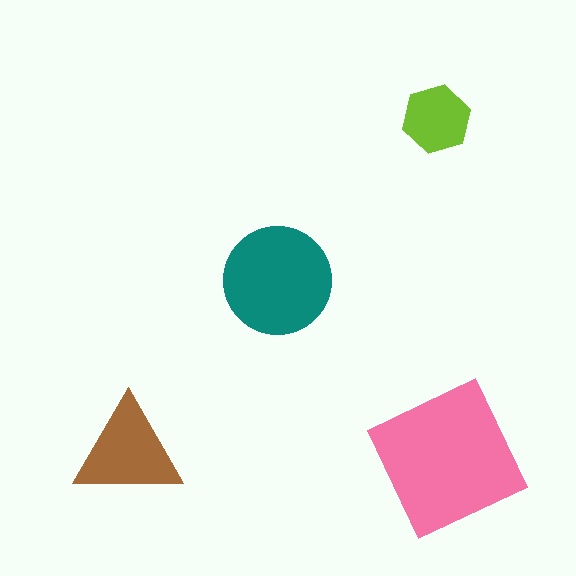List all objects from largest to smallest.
The pink square, the teal circle, the brown triangle, the lime hexagon.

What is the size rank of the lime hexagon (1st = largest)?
4th.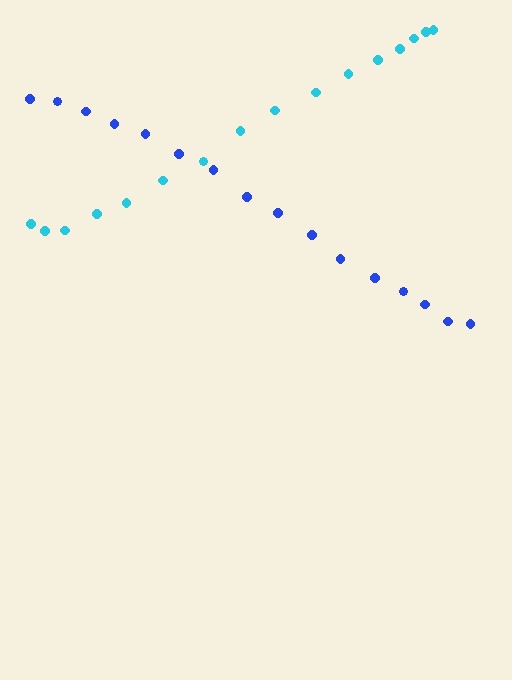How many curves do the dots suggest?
There are 2 distinct paths.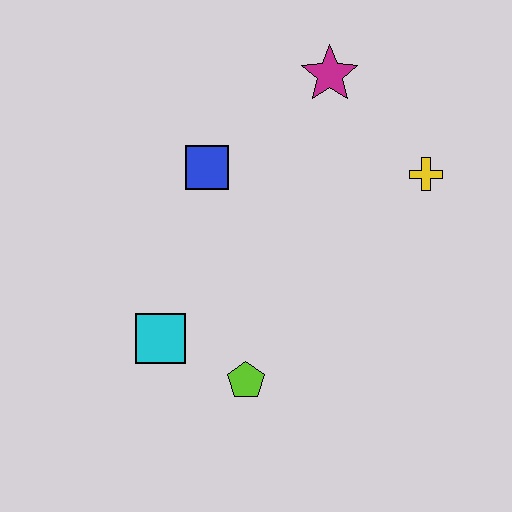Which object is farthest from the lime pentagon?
The magenta star is farthest from the lime pentagon.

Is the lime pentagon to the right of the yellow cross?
No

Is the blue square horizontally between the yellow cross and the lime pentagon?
No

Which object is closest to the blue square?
The magenta star is closest to the blue square.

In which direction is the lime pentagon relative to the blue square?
The lime pentagon is below the blue square.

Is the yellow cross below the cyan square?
No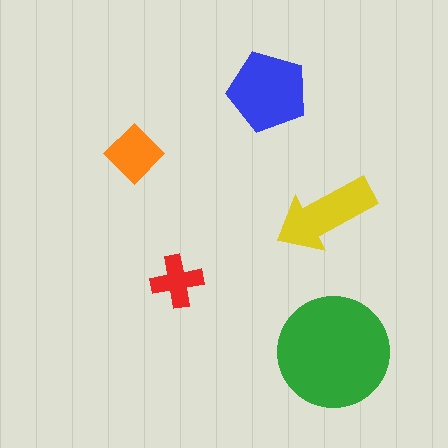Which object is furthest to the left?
The orange diamond is leftmost.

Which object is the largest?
The green circle.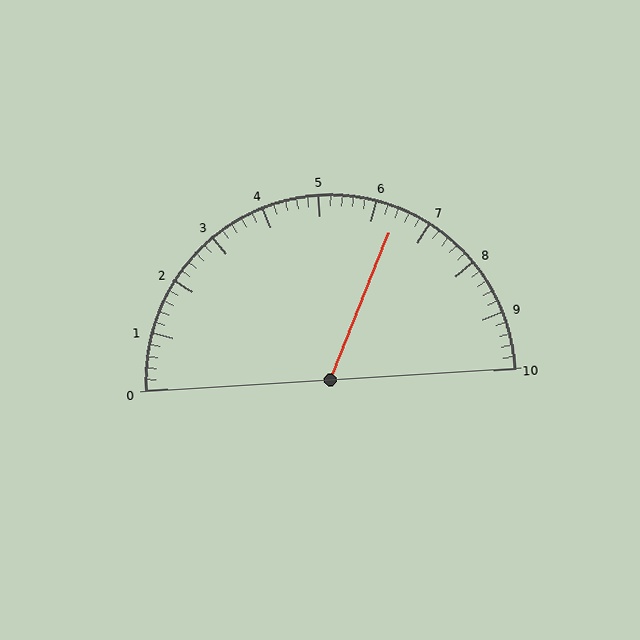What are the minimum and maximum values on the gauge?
The gauge ranges from 0 to 10.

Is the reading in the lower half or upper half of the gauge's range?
The reading is in the upper half of the range (0 to 10).